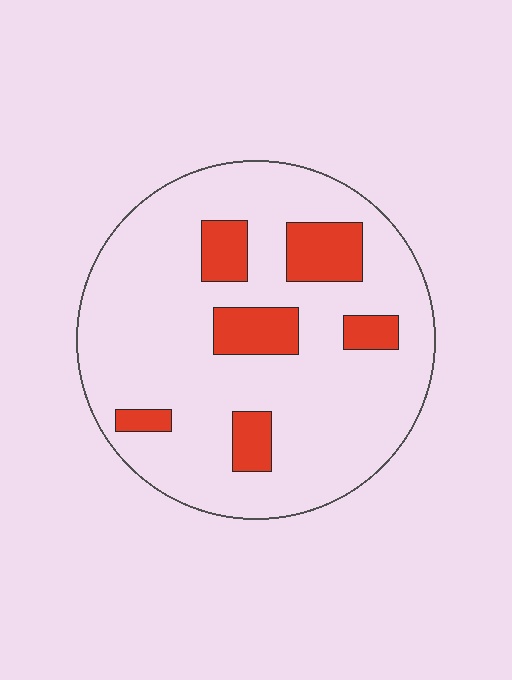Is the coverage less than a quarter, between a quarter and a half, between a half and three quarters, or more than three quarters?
Less than a quarter.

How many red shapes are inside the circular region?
6.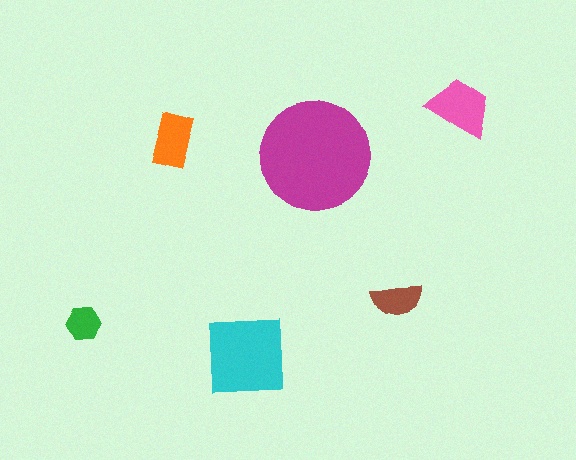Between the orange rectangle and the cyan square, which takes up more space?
The cyan square.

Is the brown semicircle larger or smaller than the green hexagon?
Larger.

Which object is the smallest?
The green hexagon.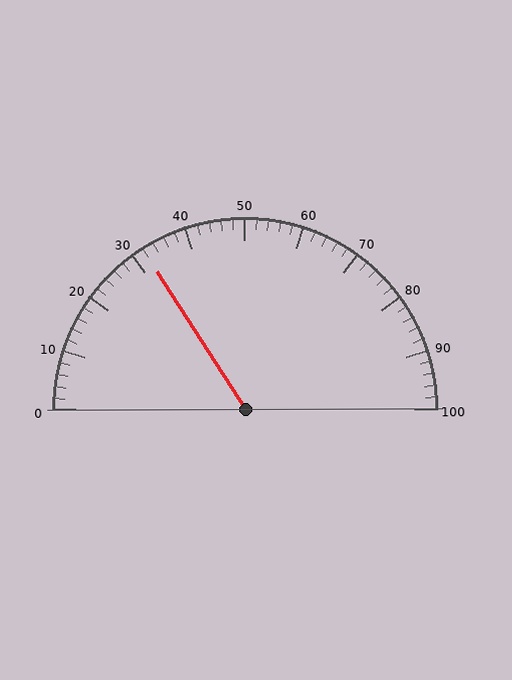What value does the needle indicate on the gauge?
The needle indicates approximately 32.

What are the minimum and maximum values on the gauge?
The gauge ranges from 0 to 100.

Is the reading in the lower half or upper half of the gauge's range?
The reading is in the lower half of the range (0 to 100).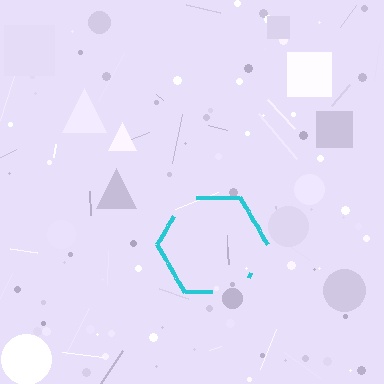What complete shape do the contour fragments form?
The contour fragments form a hexagon.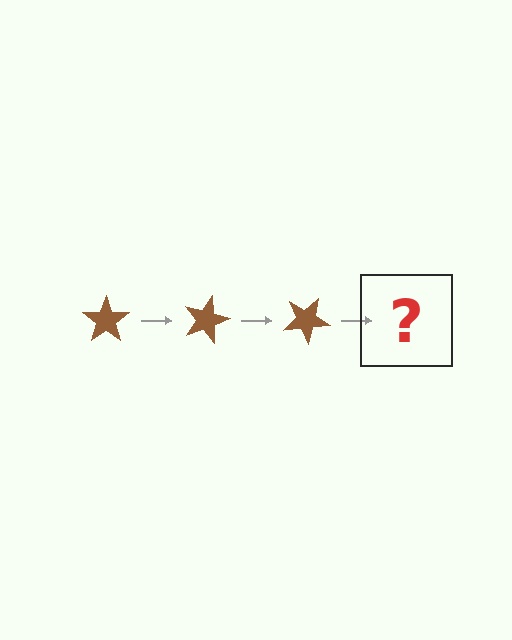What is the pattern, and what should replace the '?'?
The pattern is that the star rotates 15 degrees each step. The '?' should be a brown star rotated 45 degrees.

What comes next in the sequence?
The next element should be a brown star rotated 45 degrees.